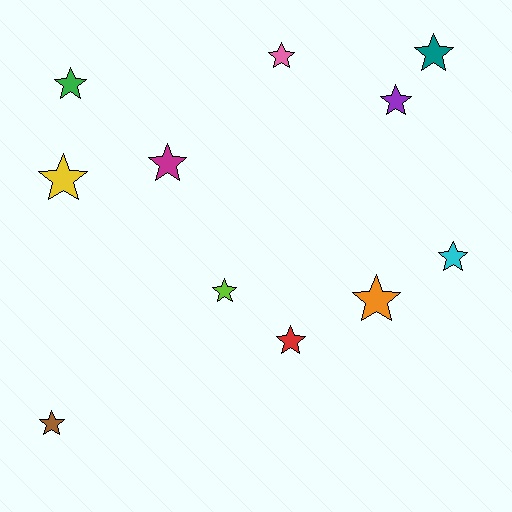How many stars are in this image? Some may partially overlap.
There are 11 stars.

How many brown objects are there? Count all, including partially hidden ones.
There is 1 brown object.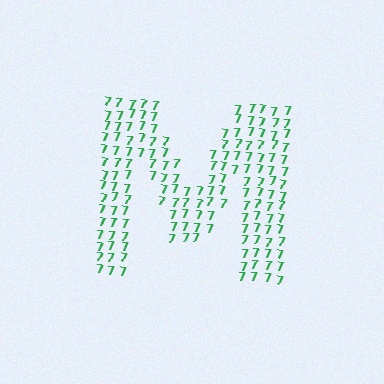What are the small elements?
The small elements are digit 7's.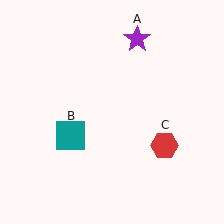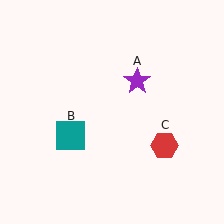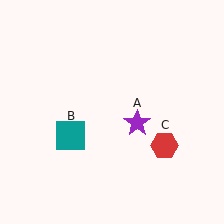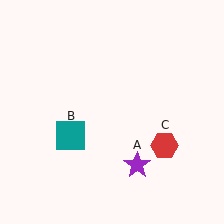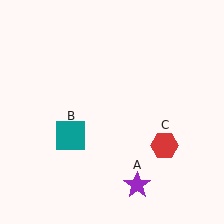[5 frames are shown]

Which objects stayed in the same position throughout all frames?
Teal square (object B) and red hexagon (object C) remained stationary.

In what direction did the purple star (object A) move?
The purple star (object A) moved down.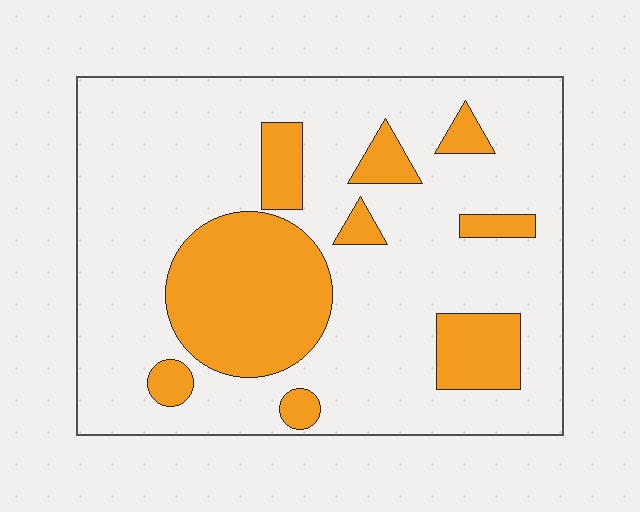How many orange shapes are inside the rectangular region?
9.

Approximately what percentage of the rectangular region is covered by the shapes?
Approximately 25%.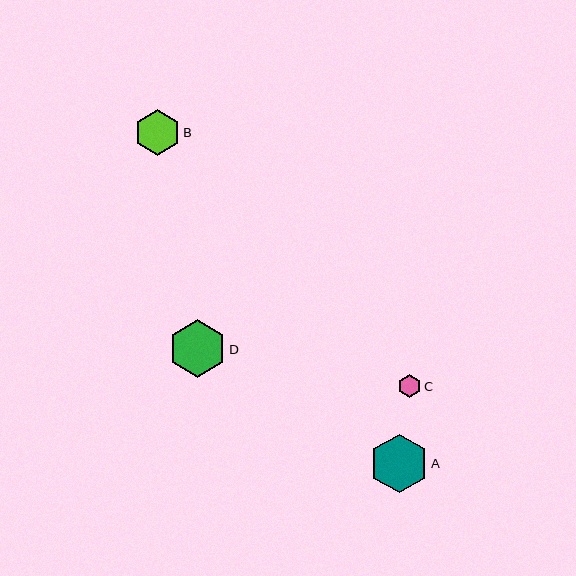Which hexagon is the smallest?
Hexagon C is the smallest with a size of approximately 23 pixels.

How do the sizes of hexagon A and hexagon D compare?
Hexagon A and hexagon D are approximately the same size.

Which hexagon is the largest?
Hexagon A is the largest with a size of approximately 59 pixels.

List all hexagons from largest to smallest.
From largest to smallest: A, D, B, C.